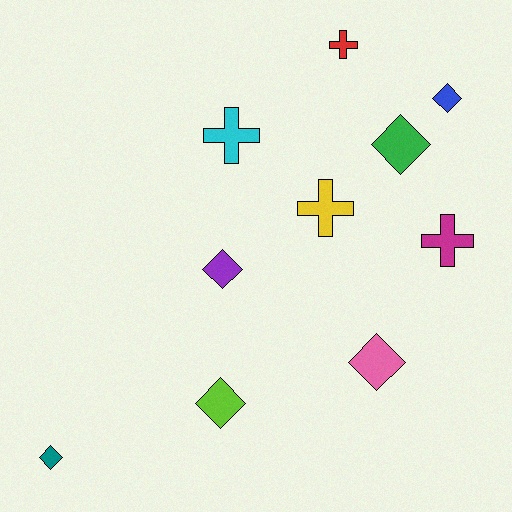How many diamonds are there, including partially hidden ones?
There are 6 diamonds.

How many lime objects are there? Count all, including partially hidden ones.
There is 1 lime object.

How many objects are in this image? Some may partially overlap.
There are 10 objects.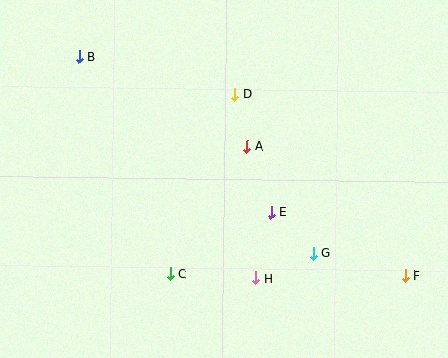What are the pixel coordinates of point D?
Point D is at (235, 95).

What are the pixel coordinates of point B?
Point B is at (79, 57).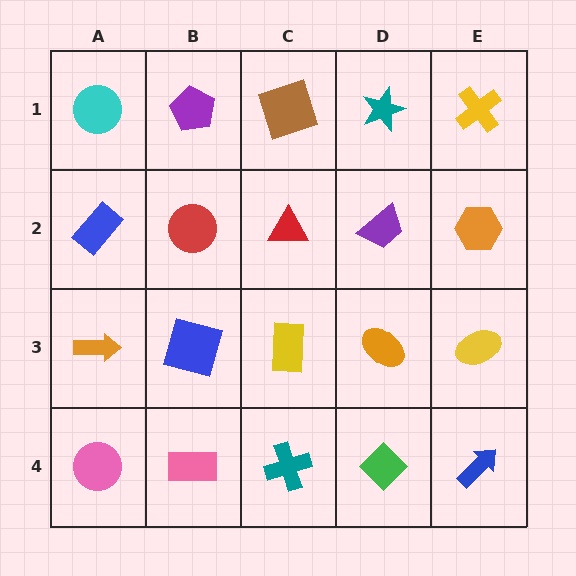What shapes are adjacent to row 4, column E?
A yellow ellipse (row 3, column E), a green diamond (row 4, column D).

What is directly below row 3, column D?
A green diamond.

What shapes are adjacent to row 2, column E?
A yellow cross (row 1, column E), a yellow ellipse (row 3, column E), a purple trapezoid (row 2, column D).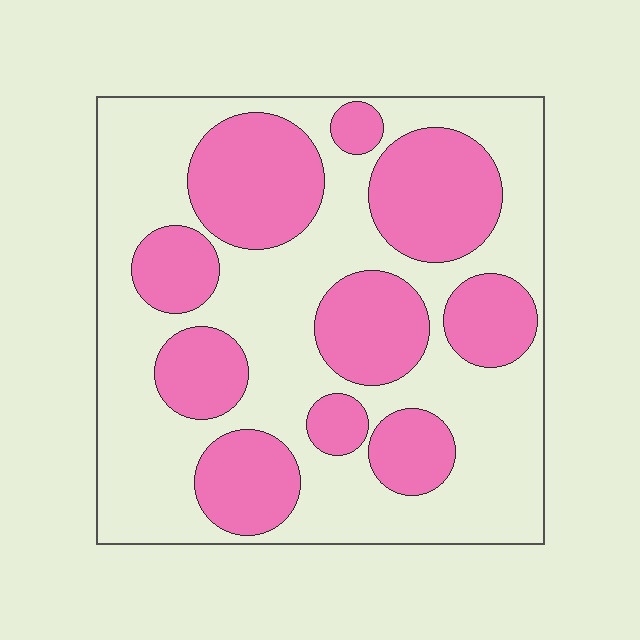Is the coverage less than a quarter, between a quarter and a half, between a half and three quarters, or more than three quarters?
Between a quarter and a half.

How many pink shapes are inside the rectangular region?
10.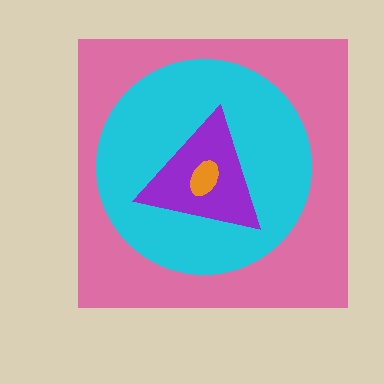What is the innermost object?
The orange ellipse.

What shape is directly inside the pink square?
The cyan circle.